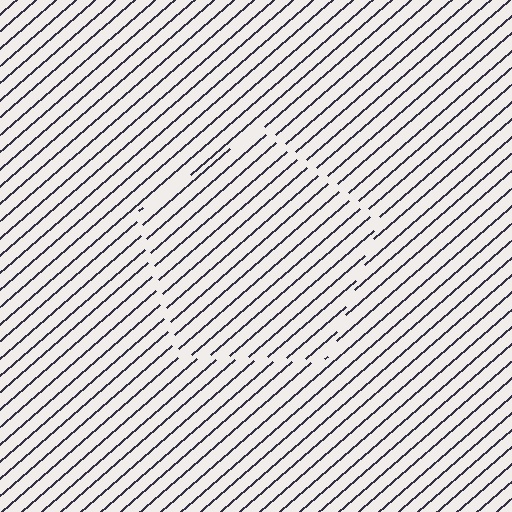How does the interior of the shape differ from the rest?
The interior of the shape contains the same grating, shifted by half a period — the contour is defined by the phase discontinuity where line-ends from the inner and outer gratings abut.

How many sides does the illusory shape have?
5 sides — the line-ends trace a pentagon.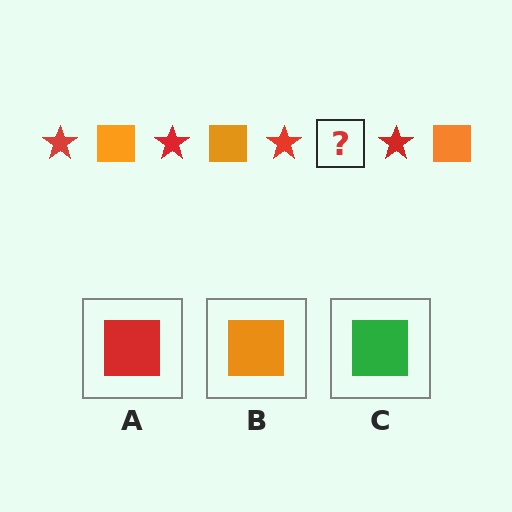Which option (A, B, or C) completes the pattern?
B.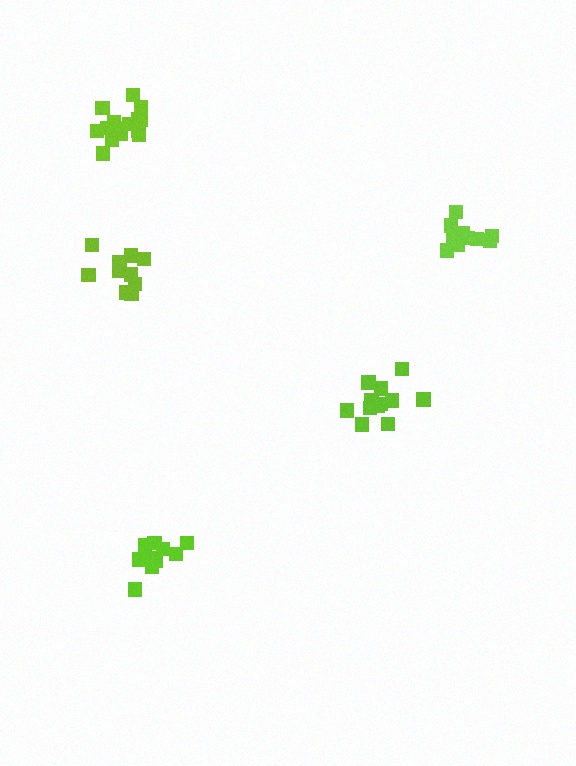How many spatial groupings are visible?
There are 5 spatial groupings.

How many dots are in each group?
Group 1: 13 dots, Group 2: 11 dots, Group 3: 11 dots, Group 4: 15 dots, Group 5: 10 dots (60 total).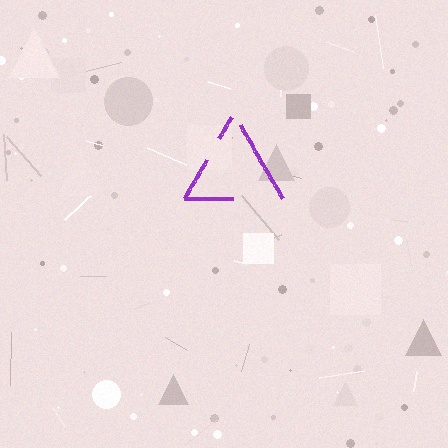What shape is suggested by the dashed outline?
The dashed outline suggests a triangle.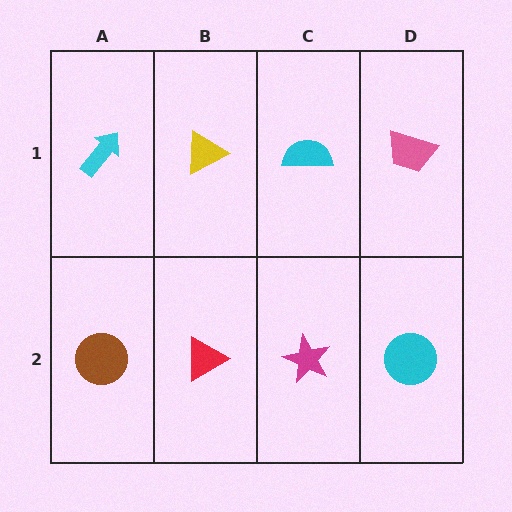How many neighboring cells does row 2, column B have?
3.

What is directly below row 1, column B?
A red triangle.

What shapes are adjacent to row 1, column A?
A brown circle (row 2, column A), a yellow triangle (row 1, column B).